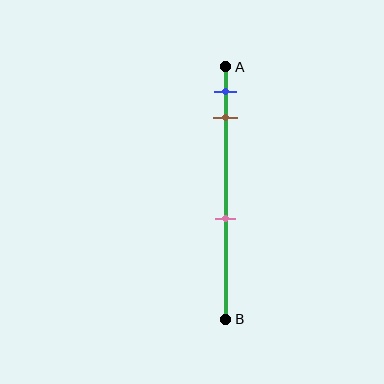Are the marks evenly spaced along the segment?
No, the marks are not evenly spaced.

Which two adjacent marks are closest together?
The blue and brown marks are the closest adjacent pair.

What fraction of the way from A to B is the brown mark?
The brown mark is approximately 20% (0.2) of the way from A to B.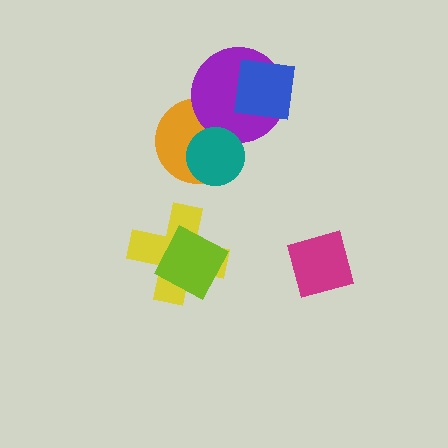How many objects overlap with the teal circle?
2 objects overlap with the teal circle.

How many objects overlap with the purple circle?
3 objects overlap with the purple circle.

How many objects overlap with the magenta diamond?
0 objects overlap with the magenta diamond.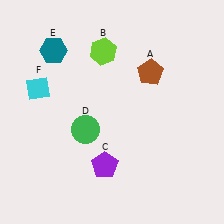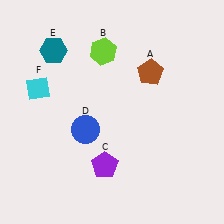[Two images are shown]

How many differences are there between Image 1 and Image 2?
There is 1 difference between the two images.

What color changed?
The circle (D) changed from green in Image 1 to blue in Image 2.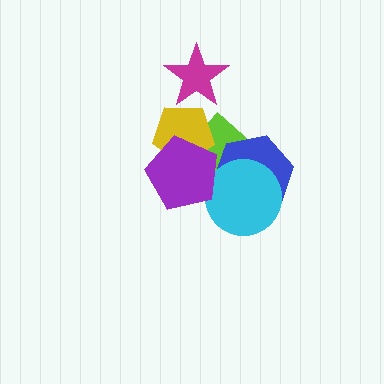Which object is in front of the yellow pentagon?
The purple pentagon is in front of the yellow pentagon.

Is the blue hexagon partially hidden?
Yes, it is partially covered by another shape.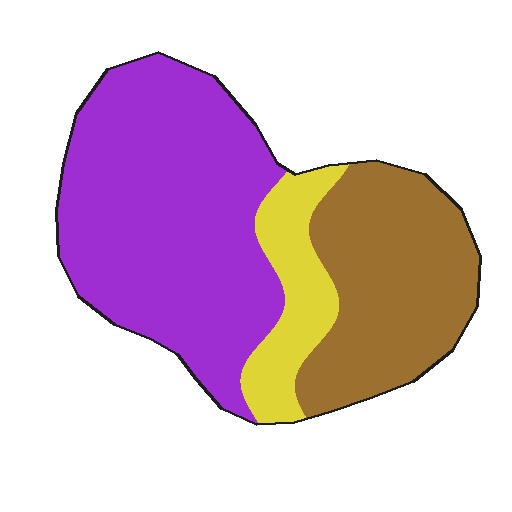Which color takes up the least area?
Yellow, at roughly 15%.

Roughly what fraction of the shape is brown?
Brown takes up about one third (1/3) of the shape.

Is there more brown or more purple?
Purple.